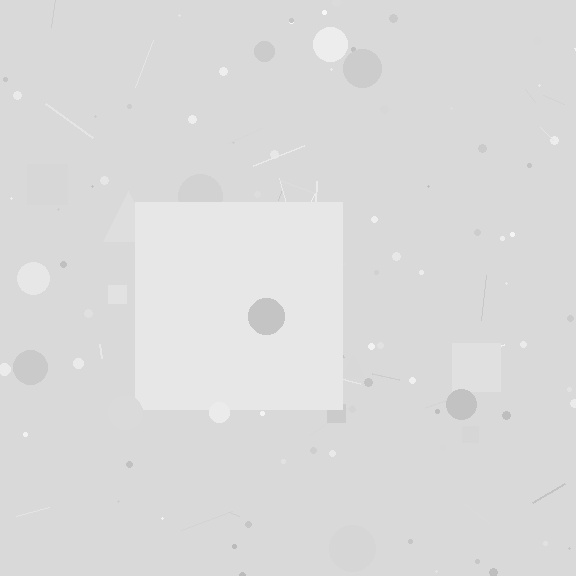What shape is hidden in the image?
A square is hidden in the image.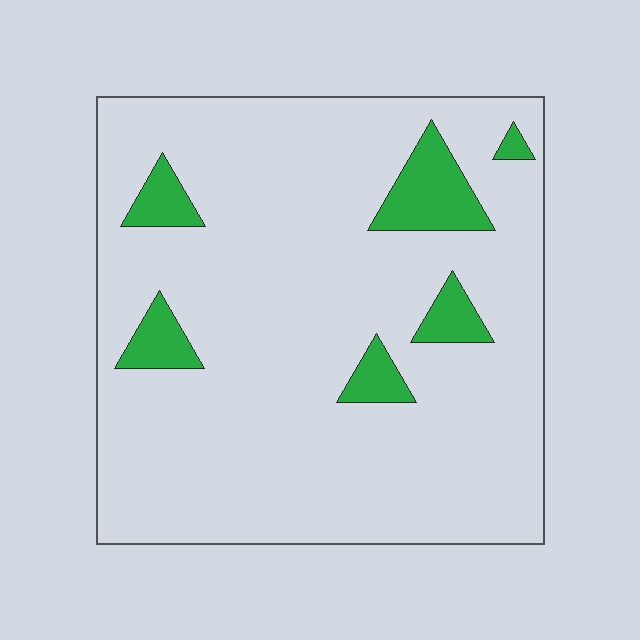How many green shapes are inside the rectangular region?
6.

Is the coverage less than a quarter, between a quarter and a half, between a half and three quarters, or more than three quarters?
Less than a quarter.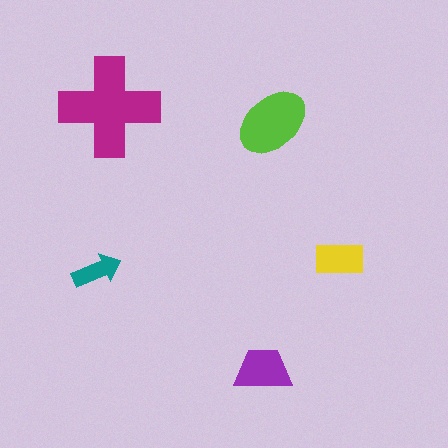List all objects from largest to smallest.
The magenta cross, the lime ellipse, the purple trapezoid, the yellow rectangle, the teal arrow.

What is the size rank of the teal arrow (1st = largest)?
5th.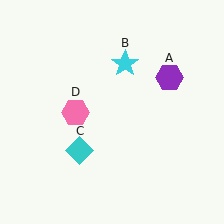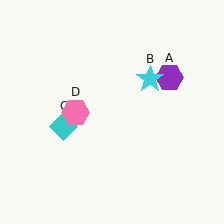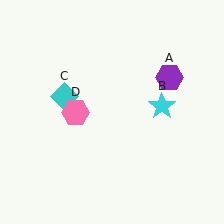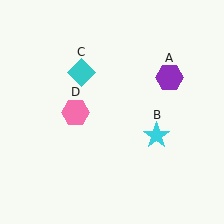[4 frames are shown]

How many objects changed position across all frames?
2 objects changed position: cyan star (object B), cyan diamond (object C).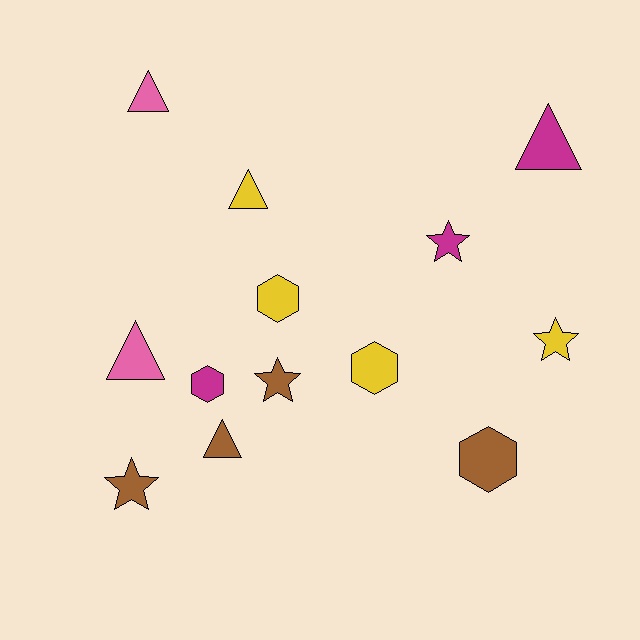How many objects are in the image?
There are 13 objects.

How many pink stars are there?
There are no pink stars.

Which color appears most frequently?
Yellow, with 4 objects.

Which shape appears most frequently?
Triangle, with 5 objects.